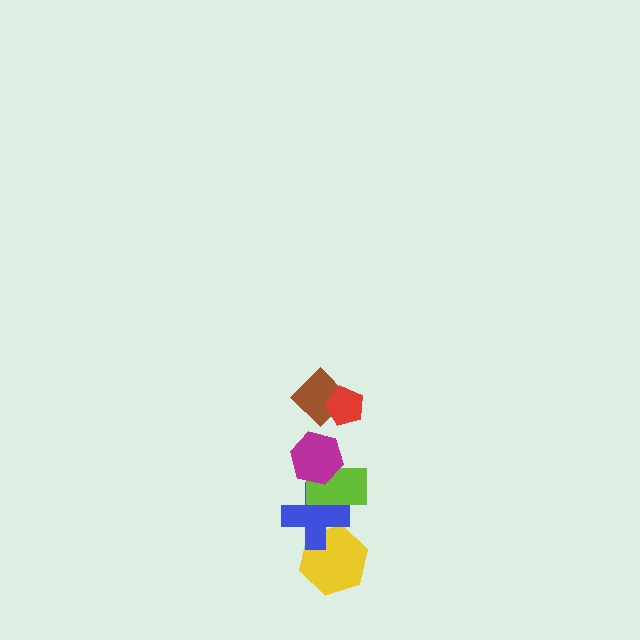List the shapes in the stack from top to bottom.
From top to bottom: the red pentagon, the brown diamond, the magenta hexagon, the lime rectangle, the blue cross, the yellow hexagon.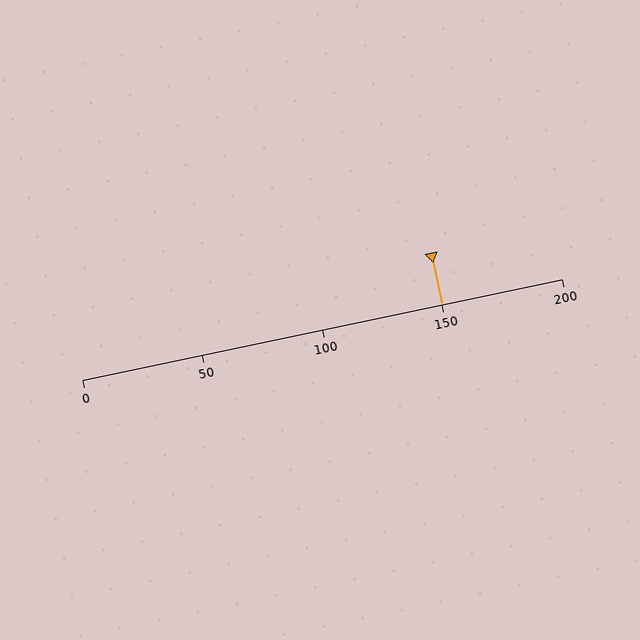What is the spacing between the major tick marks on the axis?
The major ticks are spaced 50 apart.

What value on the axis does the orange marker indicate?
The marker indicates approximately 150.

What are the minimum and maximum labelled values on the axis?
The axis runs from 0 to 200.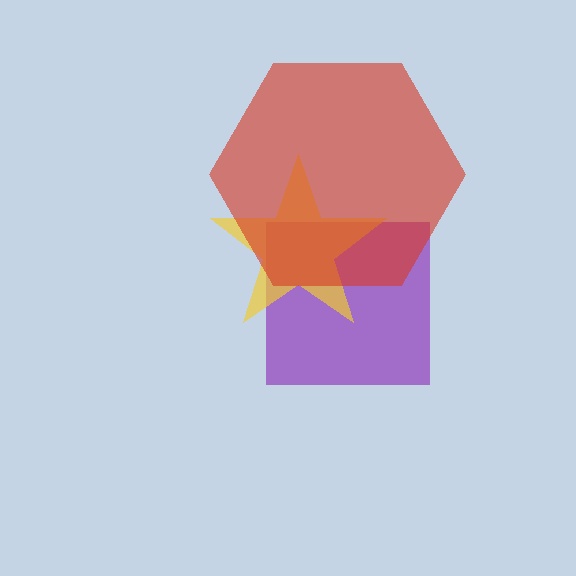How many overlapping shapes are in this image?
There are 3 overlapping shapes in the image.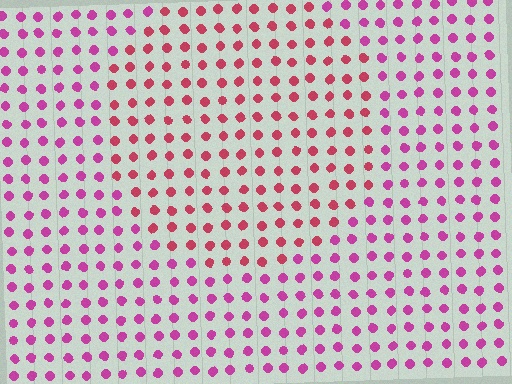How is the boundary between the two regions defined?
The boundary is defined purely by a slight shift in hue (about 30 degrees). Spacing, size, and orientation are identical on both sides.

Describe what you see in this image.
The image is filled with small magenta elements in a uniform arrangement. A circle-shaped region is visible where the elements are tinted to a slightly different hue, forming a subtle color boundary.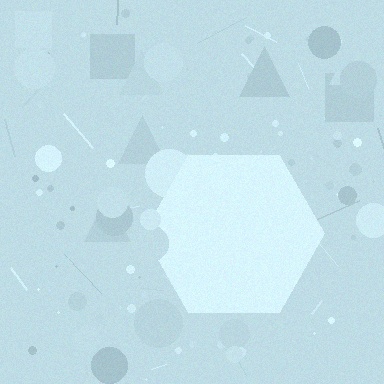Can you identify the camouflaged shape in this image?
The camouflaged shape is a hexagon.